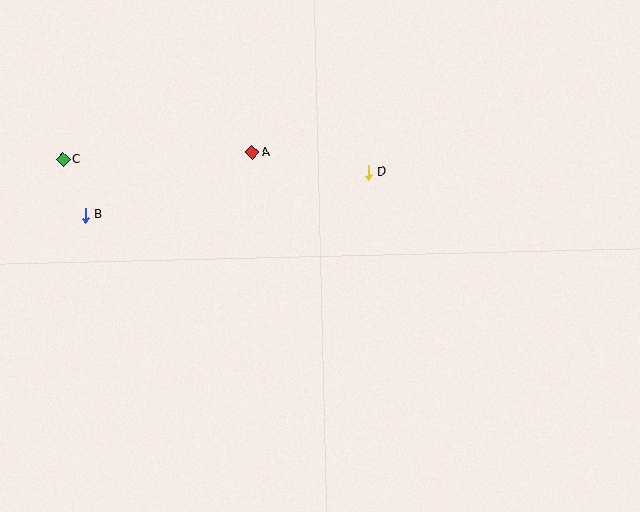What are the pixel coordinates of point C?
Point C is at (63, 160).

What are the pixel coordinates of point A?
Point A is at (252, 152).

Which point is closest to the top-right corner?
Point D is closest to the top-right corner.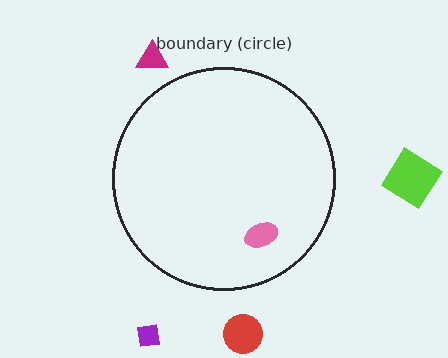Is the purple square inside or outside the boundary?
Outside.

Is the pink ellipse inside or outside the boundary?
Inside.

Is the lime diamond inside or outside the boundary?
Outside.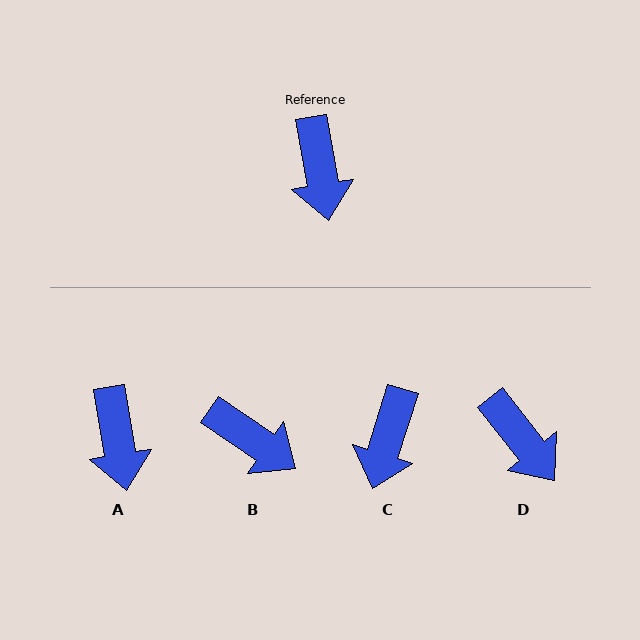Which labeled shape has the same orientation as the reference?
A.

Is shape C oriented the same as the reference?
No, it is off by about 27 degrees.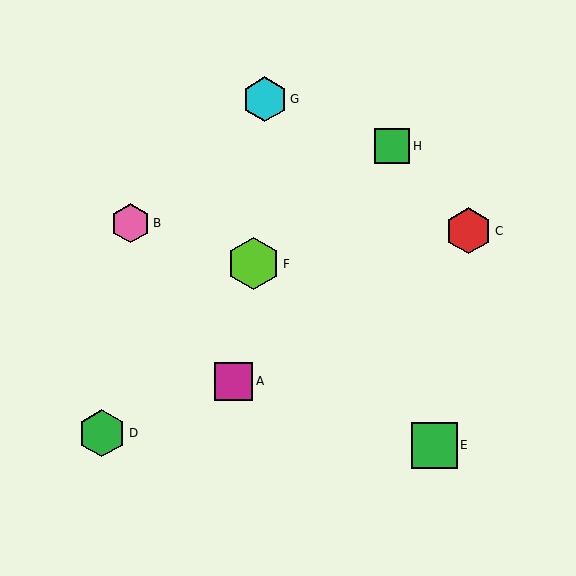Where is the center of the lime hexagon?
The center of the lime hexagon is at (253, 264).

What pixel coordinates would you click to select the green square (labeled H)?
Click at (392, 146) to select the green square H.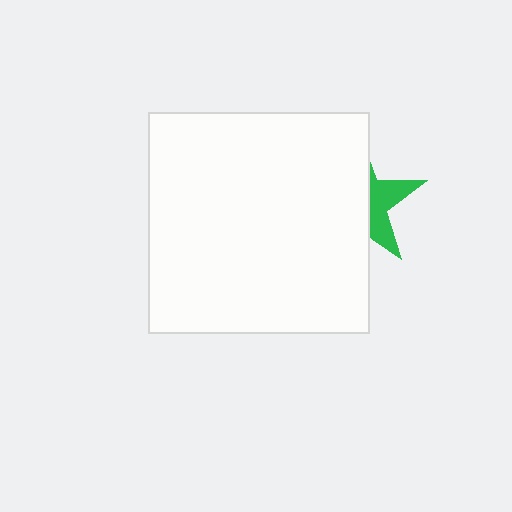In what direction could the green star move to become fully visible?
The green star could move right. That would shift it out from behind the white square entirely.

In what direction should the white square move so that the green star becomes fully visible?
The white square should move left. That is the shortest direction to clear the overlap and leave the green star fully visible.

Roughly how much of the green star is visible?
A small part of it is visible (roughly 36%).